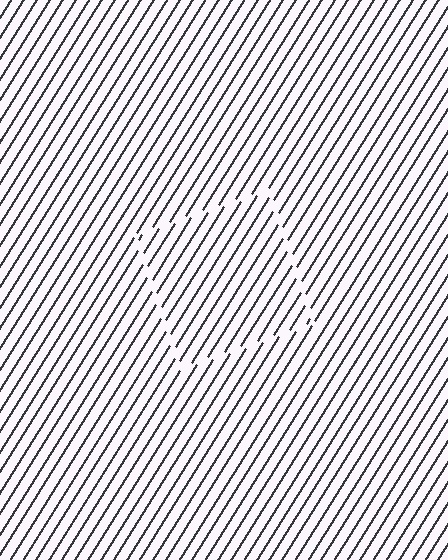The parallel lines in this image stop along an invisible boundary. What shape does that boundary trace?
An illusory square. The interior of the shape contains the same grating, shifted by half a period — the contour is defined by the phase discontinuity where line-ends from the inner and outer gratings abut.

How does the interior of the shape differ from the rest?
The interior of the shape contains the same grating, shifted by half a period — the contour is defined by the phase discontinuity where line-ends from the inner and outer gratings abut.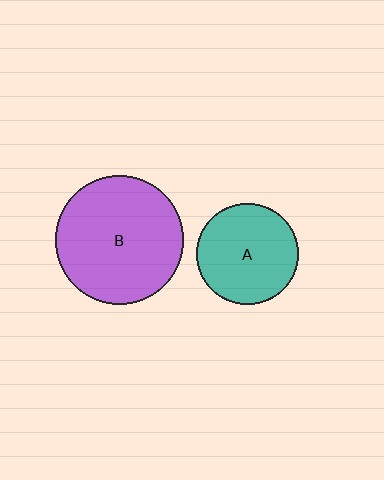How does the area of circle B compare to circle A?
Approximately 1.6 times.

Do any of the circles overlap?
No, none of the circles overlap.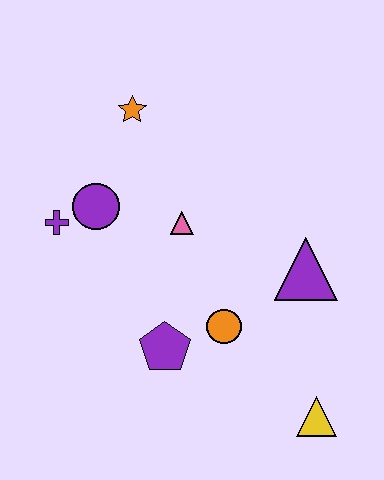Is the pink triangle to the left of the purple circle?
No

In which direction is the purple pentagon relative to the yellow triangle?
The purple pentagon is to the left of the yellow triangle.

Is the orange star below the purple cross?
No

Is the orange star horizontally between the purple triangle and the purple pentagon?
No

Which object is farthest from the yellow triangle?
The orange star is farthest from the yellow triangle.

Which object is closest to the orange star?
The purple circle is closest to the orange star.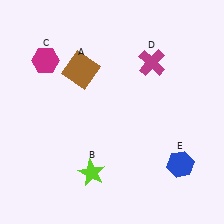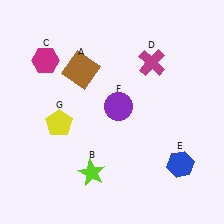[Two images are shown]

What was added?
A purple circle (F), a yellow pentagon (G) were added in Image 2.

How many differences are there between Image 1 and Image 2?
There are 2 differences between the two images.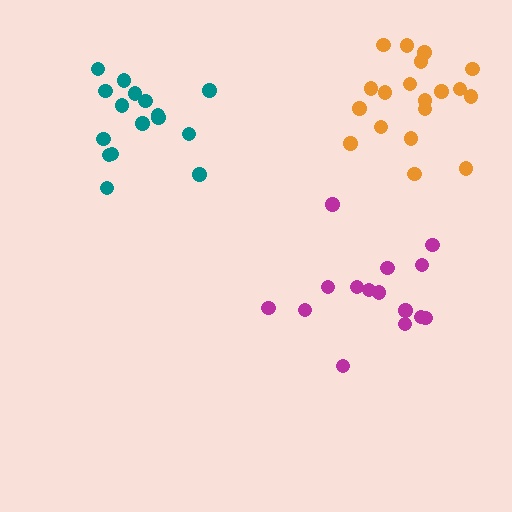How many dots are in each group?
Group 1: 19 dots, Group 2: 15 dots, Group 3: 16 dots (50 total).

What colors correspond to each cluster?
The clusters are colored: orange, magenta, teal.